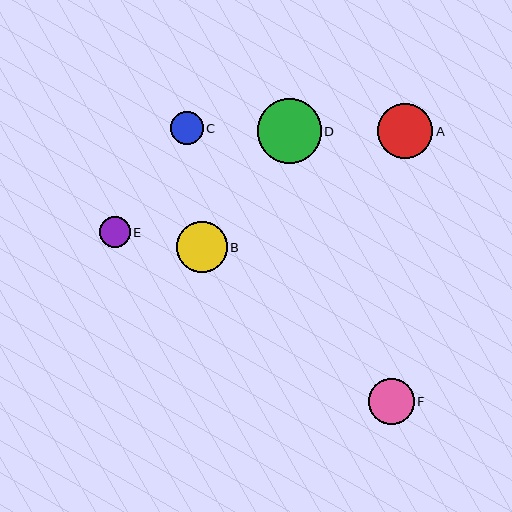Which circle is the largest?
Circle D is the largest with a size of approximately 64 pixels.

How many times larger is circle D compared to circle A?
Circle D is approximately 1.2 times the size of circle A.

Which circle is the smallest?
Circle E is the smallest with a size of approximately 31 pixels.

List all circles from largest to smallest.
From largest to smallest: D, A, B, F, C, E.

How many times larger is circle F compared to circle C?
Circle F is approximately 1.4 times the size of circle C.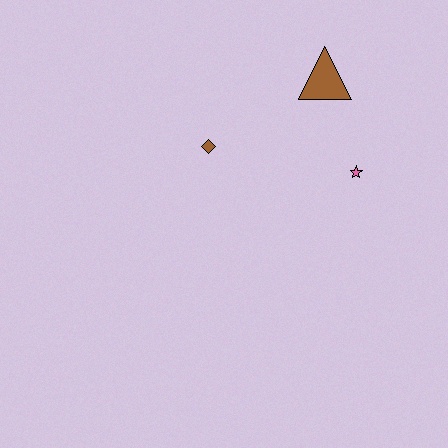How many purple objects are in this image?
There are no purple objects.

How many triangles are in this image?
There is 1 triangle.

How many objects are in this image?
There are 3 objects.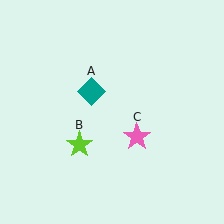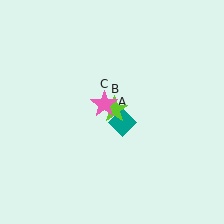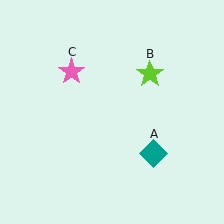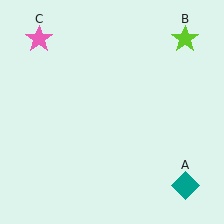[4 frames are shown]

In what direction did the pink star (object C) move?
The pink star (object C) moved up and to the left.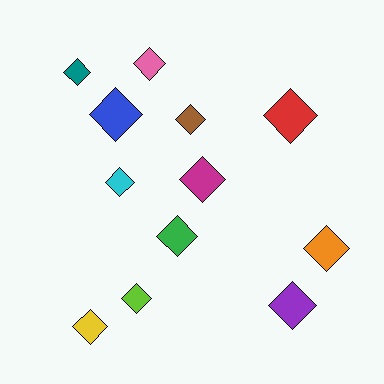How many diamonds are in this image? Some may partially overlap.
There are 12 diamonds.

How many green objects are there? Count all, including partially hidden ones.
There is 1 green object.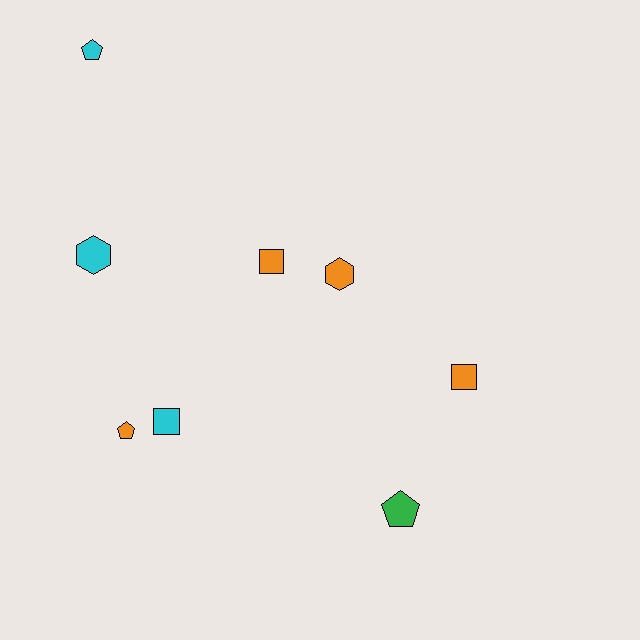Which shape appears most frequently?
Square, with 3 objects.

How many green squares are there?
There are no green squares.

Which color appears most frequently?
Orange, with 4 objects.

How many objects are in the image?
There are 8 objects.